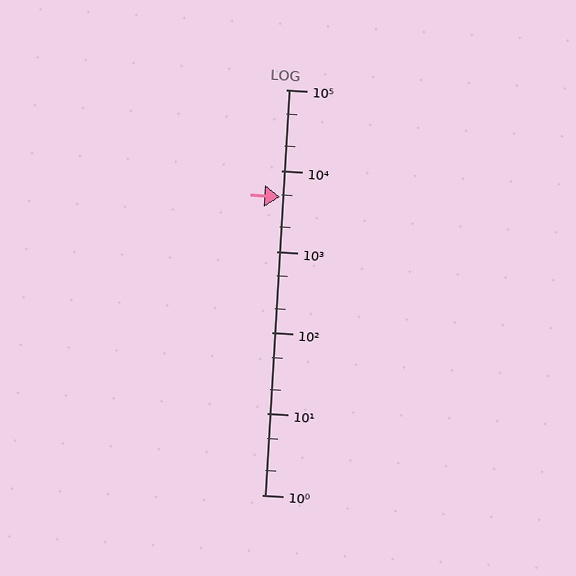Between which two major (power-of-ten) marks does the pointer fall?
The pointer is between 1000 and 10000.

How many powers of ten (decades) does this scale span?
The scale spans 5 decades, from 1 to 100000.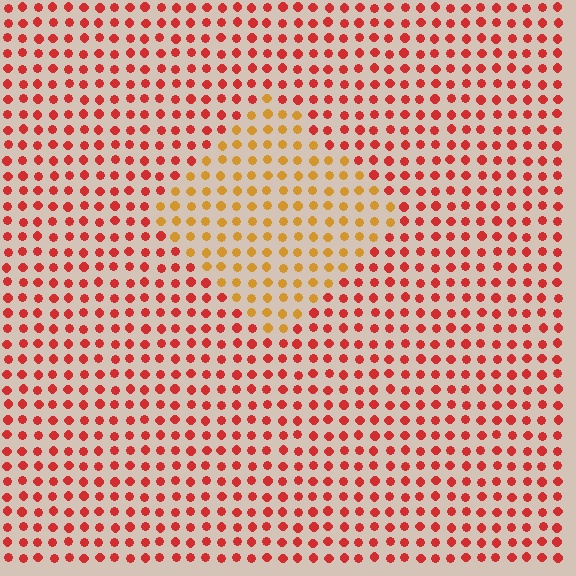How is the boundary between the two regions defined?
The boundary is defined purely by a slight shift in hue (about 39 degrees). Spacing, size, and orientation are identical on both sides.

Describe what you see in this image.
The image is filled with small red elements in a uniform arrangement. A diamond-shaped region is visible where the elements are tinted to a slightly different hue, forming a subtle color boundary.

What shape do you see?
I see a diamond.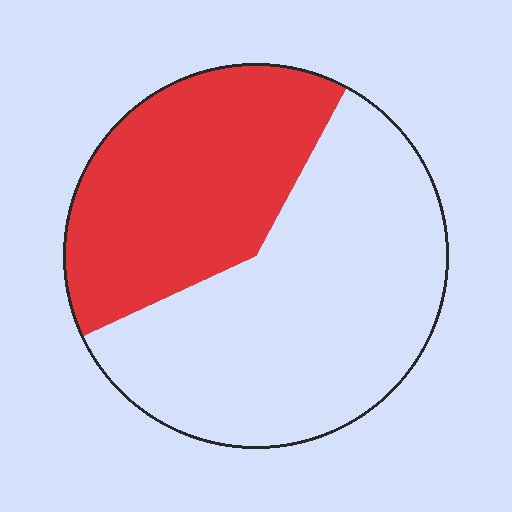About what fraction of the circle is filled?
About two fifths (2/5).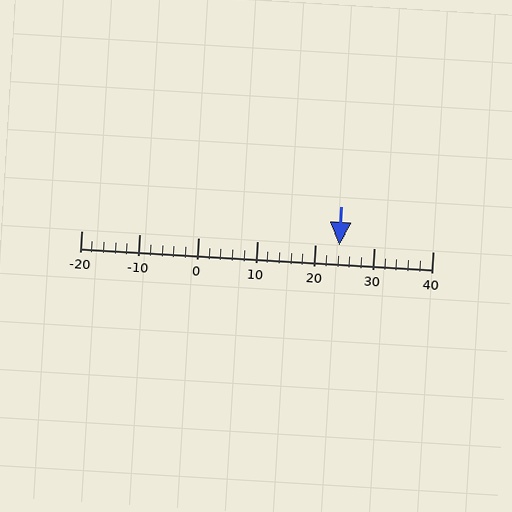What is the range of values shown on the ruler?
The ruler shows values from -20 to 40.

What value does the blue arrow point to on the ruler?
The blue arrow points to approximately 24.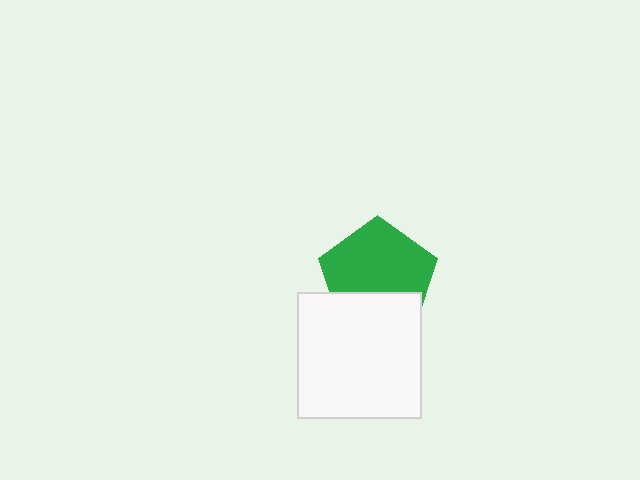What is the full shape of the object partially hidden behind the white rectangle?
The partially hidden object is a green pentagon.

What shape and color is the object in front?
The object in front is a white rectangle.